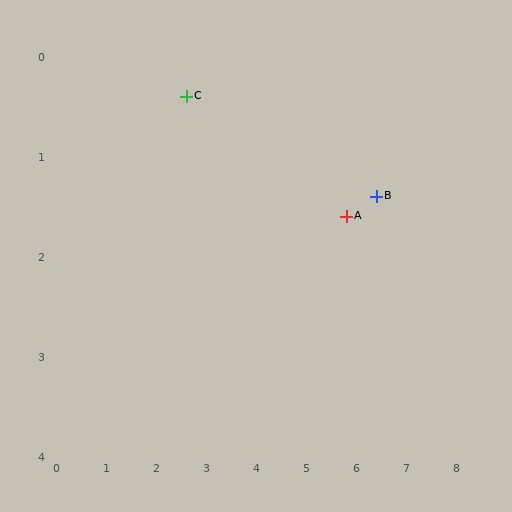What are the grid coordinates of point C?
Point C is at approximately (2.6, 0.4).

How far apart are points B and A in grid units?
Points B and A are about 0.6 grid units apart.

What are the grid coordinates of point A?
Point A is at approximately (5.8, 1.6).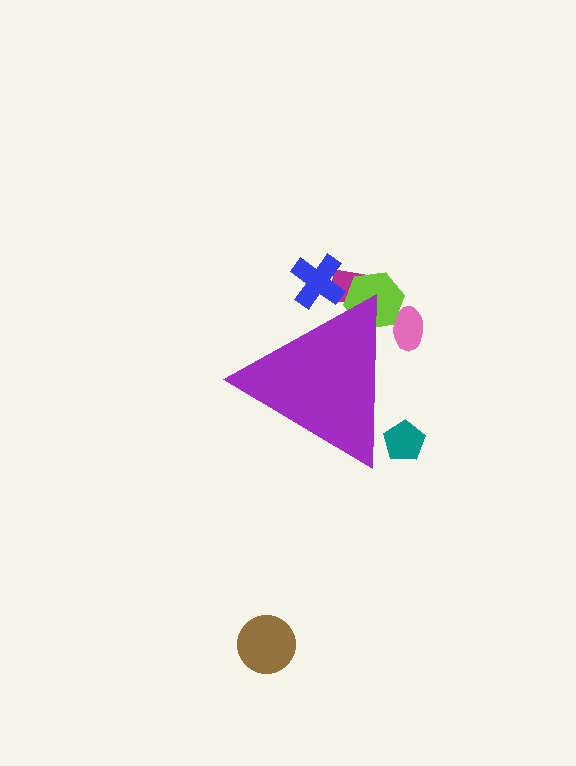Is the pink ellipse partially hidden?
Yes, the pink ellipse is partially hidden behind the purple triangle.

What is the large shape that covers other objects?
A purple triangle.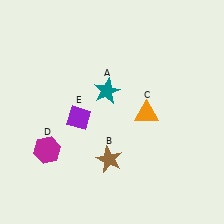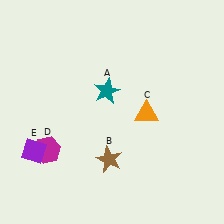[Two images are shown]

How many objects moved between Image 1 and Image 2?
1 object moved between the two images.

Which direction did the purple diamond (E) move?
The purple diamond (E) moved left.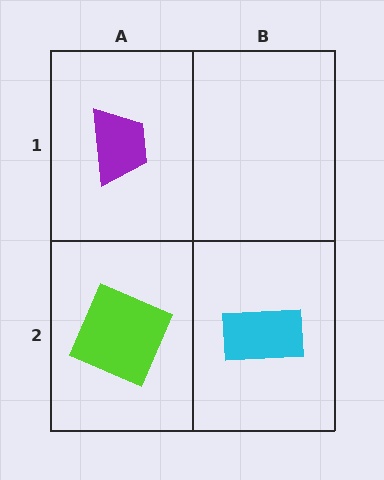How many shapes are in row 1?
1 shape.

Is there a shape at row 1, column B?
No, that cell is empty.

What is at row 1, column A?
A purple trapezoid.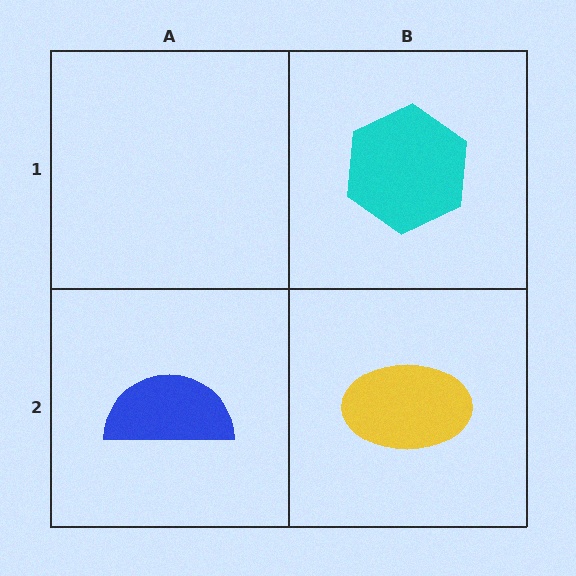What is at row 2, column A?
A blue semicircle.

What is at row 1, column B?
A cyan hexagon.